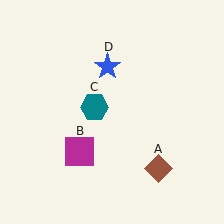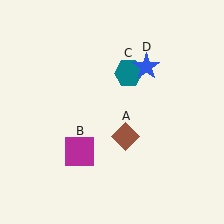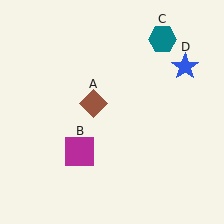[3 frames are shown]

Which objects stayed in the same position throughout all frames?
Magenta square (object B) remained stationary.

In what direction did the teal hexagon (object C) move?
The teal hexagon (object C) moved up and to the right.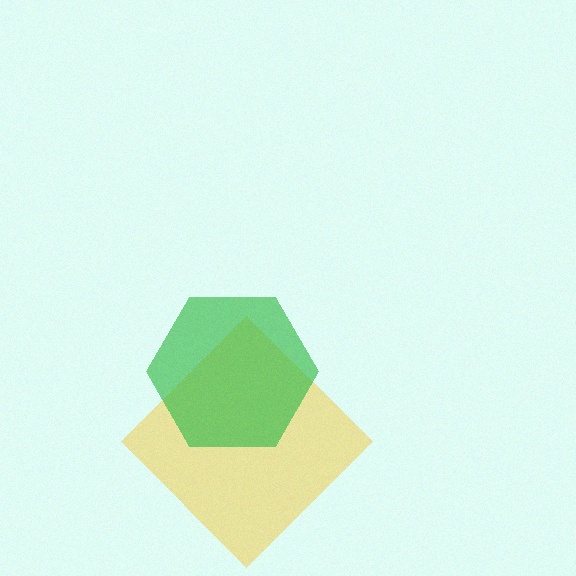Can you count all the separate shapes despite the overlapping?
Yes, there are 2 separate shapes.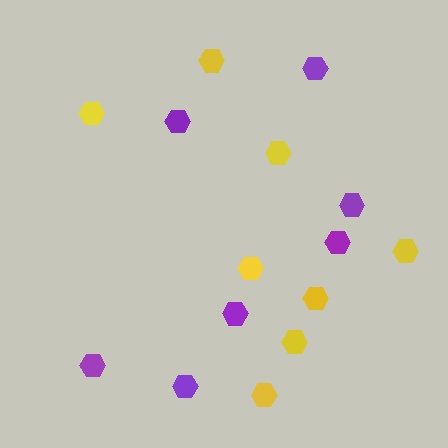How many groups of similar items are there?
There are 2 groups: one group of purple hexagons (7) and one group of yellow hexagons (8).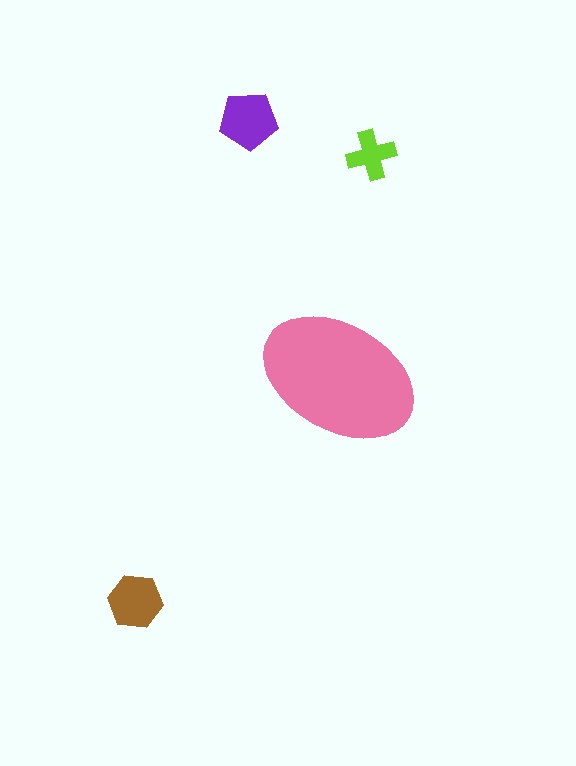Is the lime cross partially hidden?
No, the lime cross is fully visible.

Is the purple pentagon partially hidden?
No, the purple pentagon is fully visible.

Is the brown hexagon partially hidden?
No, the brown hexagon is fully visible.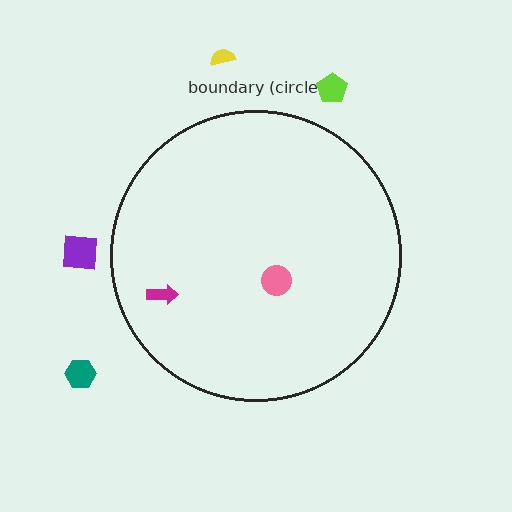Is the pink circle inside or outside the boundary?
Inside.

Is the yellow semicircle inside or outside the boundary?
Outside.